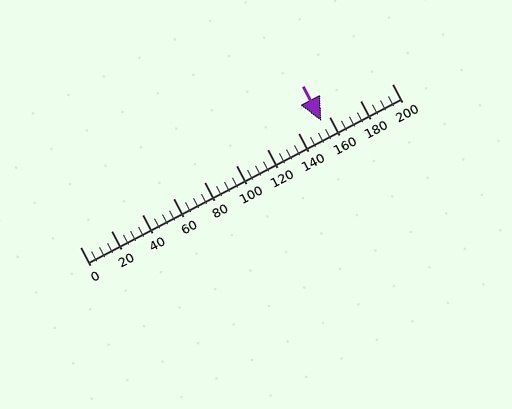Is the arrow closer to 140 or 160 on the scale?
The arrow is closer to 160.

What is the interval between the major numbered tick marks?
The major tick marks are spaced 20 units apart.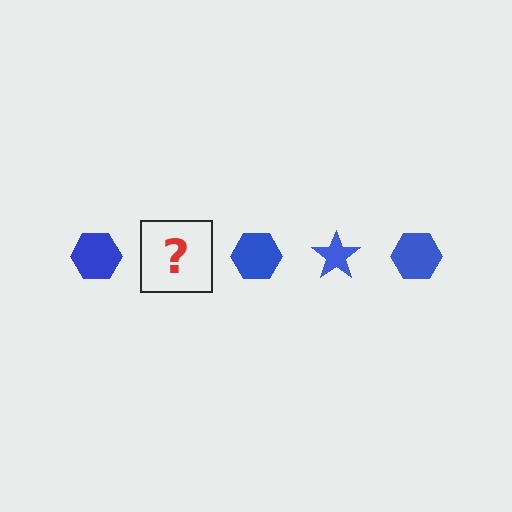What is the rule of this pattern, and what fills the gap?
The rule is that the pattern cycles through hexagon, star shapes in blue. The gap should be filled with a blue star.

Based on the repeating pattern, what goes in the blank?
The blank should be a blue star.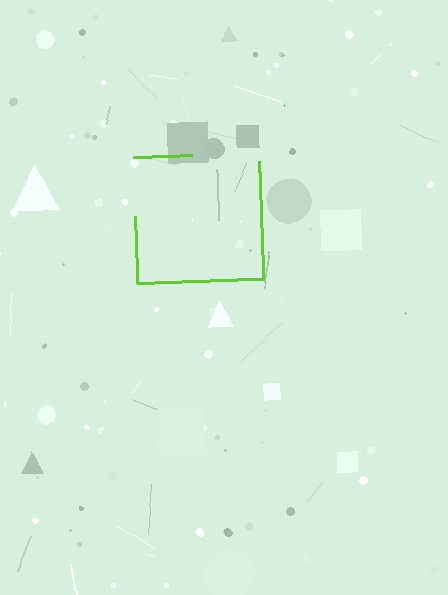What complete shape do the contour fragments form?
The contour fragments form a square.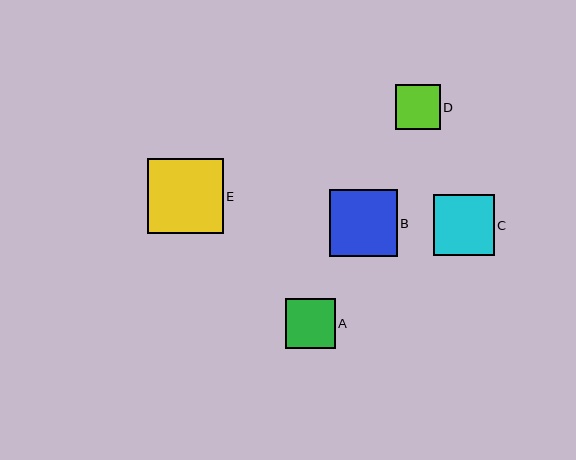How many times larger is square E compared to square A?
Square E is approximately 1.5 times the size of square A.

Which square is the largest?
Square E is the largest with a size of approximately 76 pixels.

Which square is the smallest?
Square D is the smallest with a size of approximately 45 pixels.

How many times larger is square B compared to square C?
Square B is approximately 1.1 times the size of square C.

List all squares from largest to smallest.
From largest to smallest: E, B, C, A, D.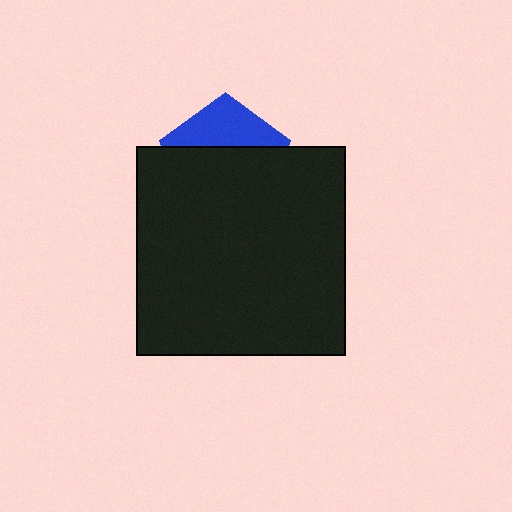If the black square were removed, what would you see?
You would see the complete blue pentagon.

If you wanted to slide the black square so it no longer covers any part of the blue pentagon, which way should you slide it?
Slide it down — that is the most direct way to separate the two shapes.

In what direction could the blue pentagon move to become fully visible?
The blue pentagon could move up. That would shift it out from behind the black square entirely.